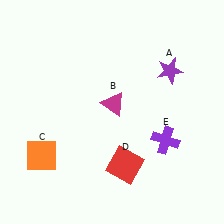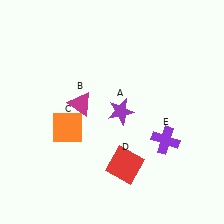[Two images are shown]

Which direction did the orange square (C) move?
The orange square (C) moved up.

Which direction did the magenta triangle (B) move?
The magenta triangle (B) moved left.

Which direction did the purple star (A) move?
The purple star (A) moved left.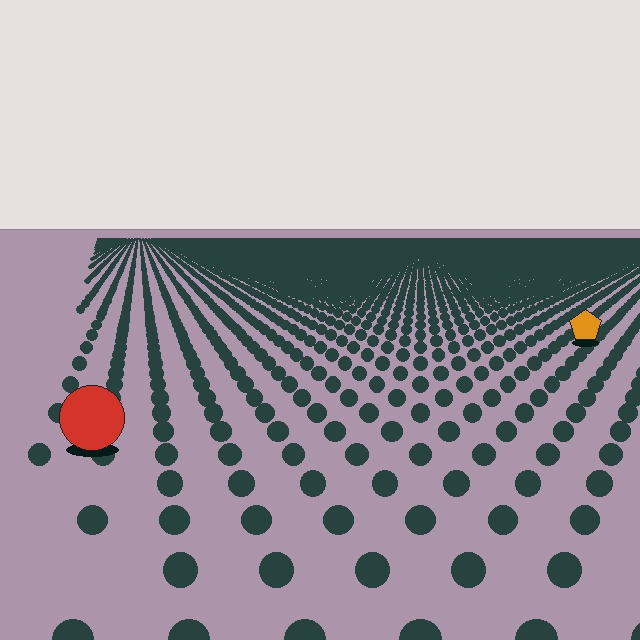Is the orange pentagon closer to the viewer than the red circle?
No. The red circle is closer — you can tell from the texture gradient: the ground texture is coarser near it.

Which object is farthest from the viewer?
The orange pentagon is farthest from the viewer. It appears smaller and the ground texture around it is denser.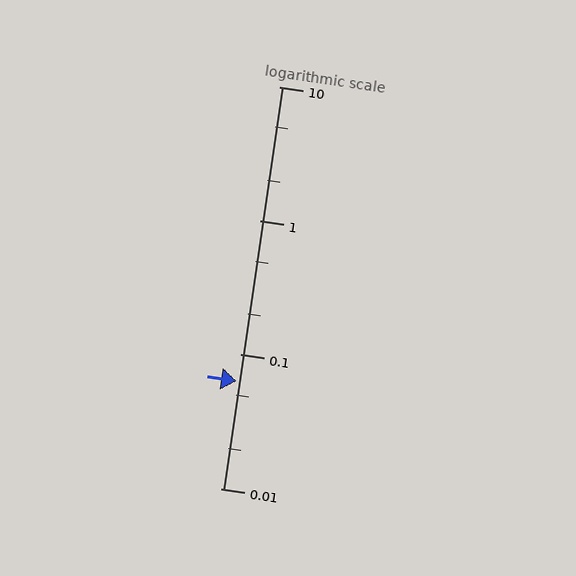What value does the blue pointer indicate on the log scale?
The pointer indicates approximately 0.063.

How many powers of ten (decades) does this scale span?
The scale spans 3 decades, from 0.01 to 10.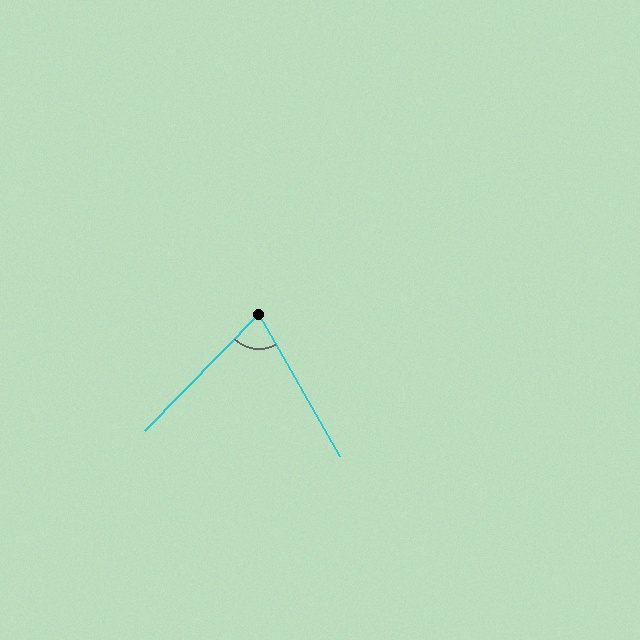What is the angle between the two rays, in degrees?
Approximately 74 degrees.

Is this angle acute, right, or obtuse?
It is acute.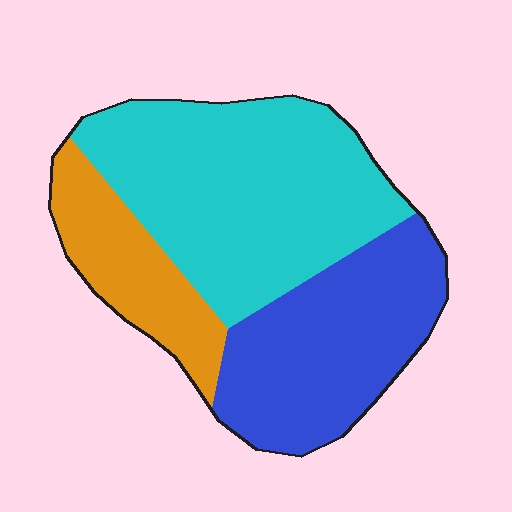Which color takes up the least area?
Orange, at roughly 20%.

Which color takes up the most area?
Cyan, at roughly 50%.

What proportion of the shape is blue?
Blue takes up between a third and a half of the shape.